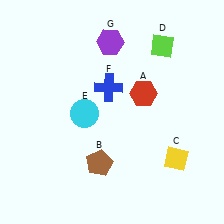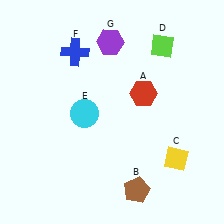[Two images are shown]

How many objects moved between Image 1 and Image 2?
2 objects moved between the two images.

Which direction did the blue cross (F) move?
The blue cross (F) moved up.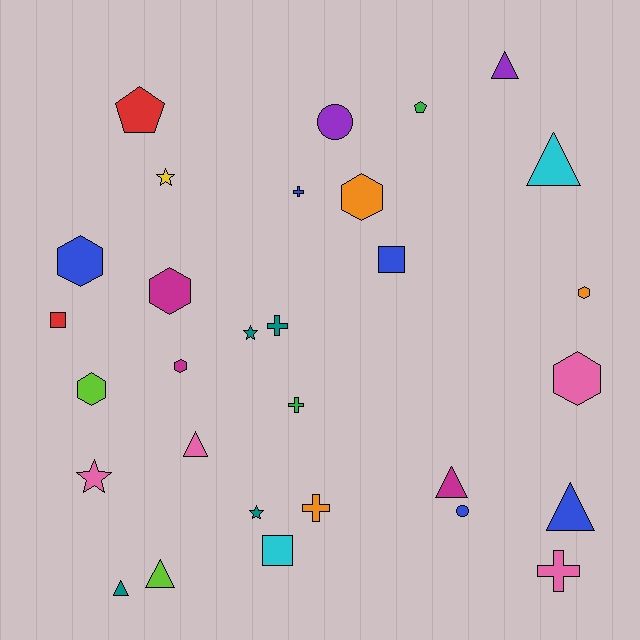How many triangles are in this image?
There are 7 triangles.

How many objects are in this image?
There are 30 objects.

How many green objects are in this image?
There are 2 green objects.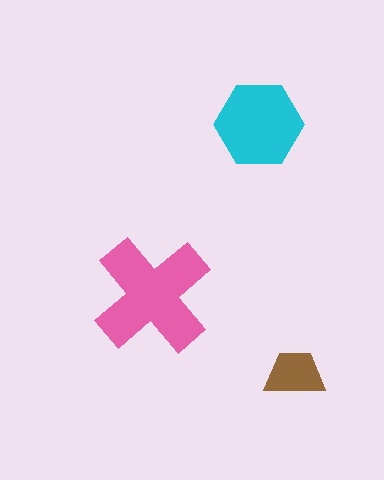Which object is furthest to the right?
The brown trapezoid is rightmost.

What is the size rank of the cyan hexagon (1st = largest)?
2nd.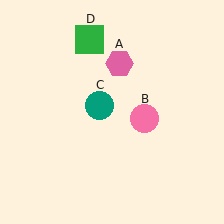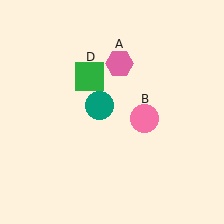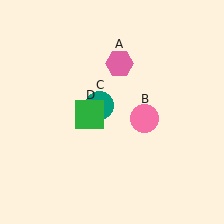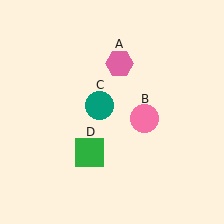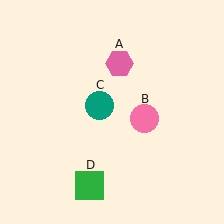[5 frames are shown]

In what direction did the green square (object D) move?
The green square (object D) moved down.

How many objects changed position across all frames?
1 object changed position: green square (object D).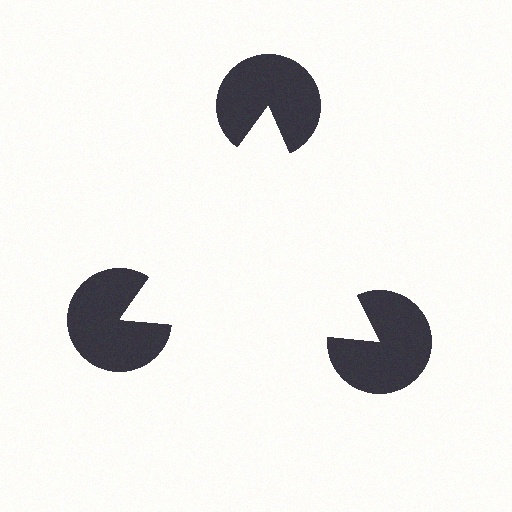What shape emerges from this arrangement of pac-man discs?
An illusory triangle — its edges are inferred from the aligned wedge cuts in the pac-man discs, not physically drawn.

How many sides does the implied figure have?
3 sides.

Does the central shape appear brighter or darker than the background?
It typically appears slightly brighter than the background, even though no actual brightness change is drawn.